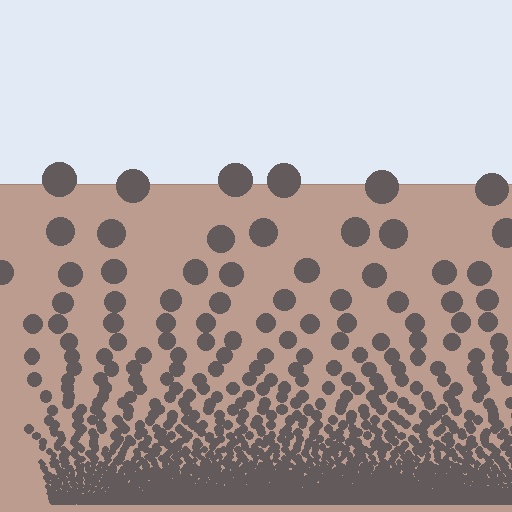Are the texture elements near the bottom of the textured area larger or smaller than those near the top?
Smaller. The gradient is inverted — elements near the bottom are smaller and denser.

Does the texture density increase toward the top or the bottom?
Density increases toward the bottom.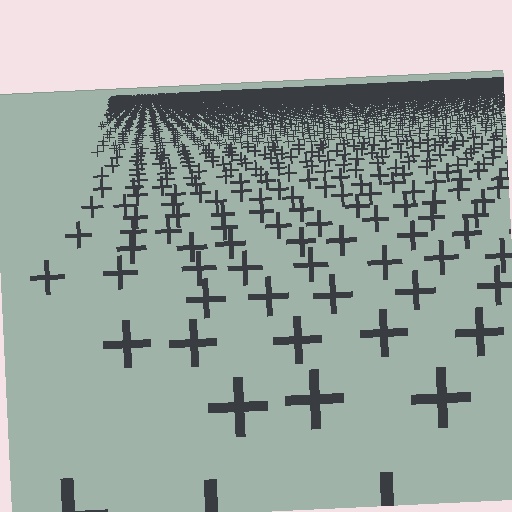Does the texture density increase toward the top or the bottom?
Density increases toward the top.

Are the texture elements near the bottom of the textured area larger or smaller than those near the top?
Larger. Near the bottom, elements are closer to the viewer and appear at a bigger on-screen size.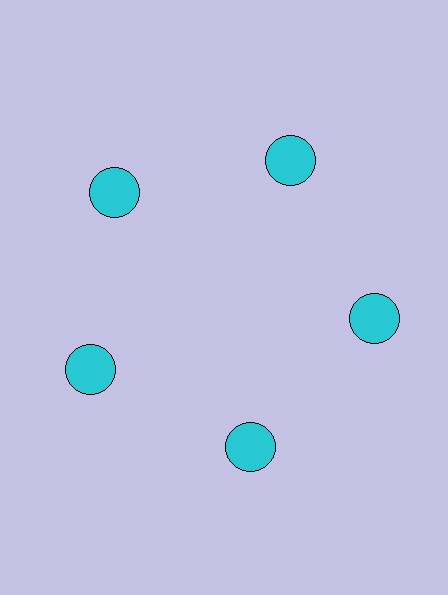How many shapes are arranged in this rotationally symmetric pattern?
There are 5 shapes, arranged in 5 groups of 1.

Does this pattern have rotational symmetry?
Yes, this pattern has 5-fold rotational symmetry. It looks the same after rotating 72 degrees around the center.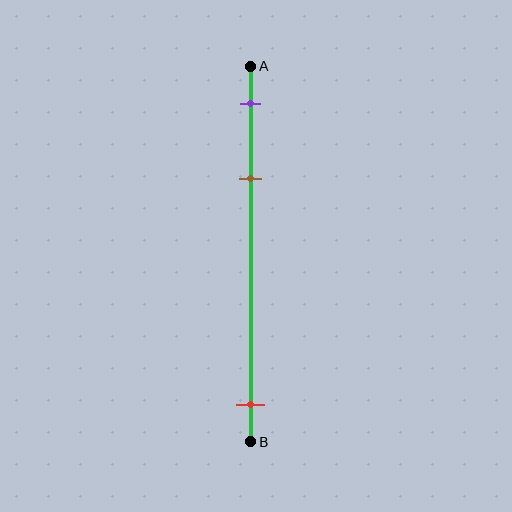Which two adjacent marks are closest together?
The purple and brown marks are the closest adjacent pair.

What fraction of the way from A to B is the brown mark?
The brown mark is approximately 30% (0.3) of the way from A to B.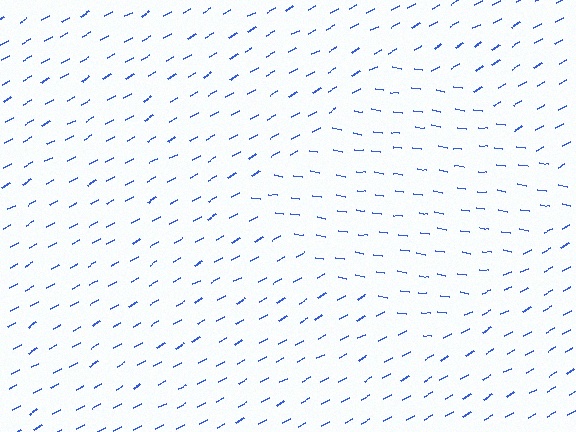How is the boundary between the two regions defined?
The boundary is defined purely by a change in line orientation (approximately 37 degrees difference). All lines are the same color and thickness.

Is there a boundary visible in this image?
Yes, there is a texture boundary formed by a change in line orientation.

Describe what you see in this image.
The image is filled with small blue line segments. A diamond region in the image has lines oriented differently from the surrounding lines, creating a visible texture boundary.